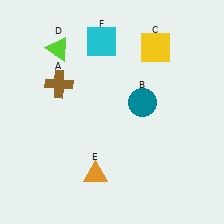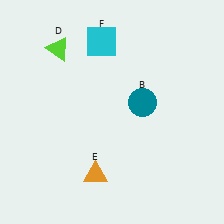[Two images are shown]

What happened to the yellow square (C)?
The yellow square (C) was removed in Image 2. It was in the top-right area of Image 1.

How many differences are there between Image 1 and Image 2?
There are 2 differences between the two images.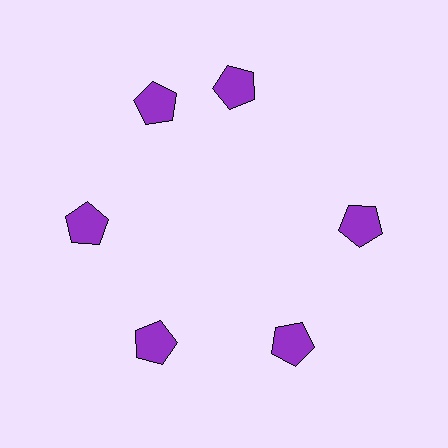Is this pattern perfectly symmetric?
No. The 6 purple pentagons are arranged in a ring, but one element near the 1 o'clock position is rotated out of alignment along the ring, breaking the 6-fold rotational symmetry.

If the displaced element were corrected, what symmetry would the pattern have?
It would have 6-fold rotational symmetry — the pattern would map onto itself every 60 degrees.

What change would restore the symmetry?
The symmetry would be restored by rotating it back into even spacing with its neighbors so that all 6 pentagons sit at equal angles and equal distance from the center.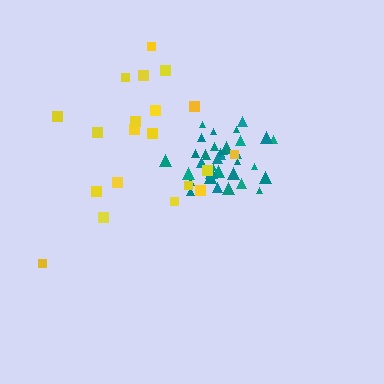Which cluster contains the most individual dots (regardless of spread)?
Teal (35).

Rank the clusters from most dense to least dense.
teal, yellow.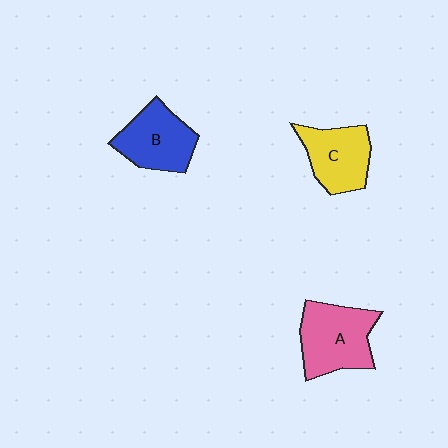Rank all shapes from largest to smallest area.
From largest to smallest: A (pink), B (blue), C (yellow).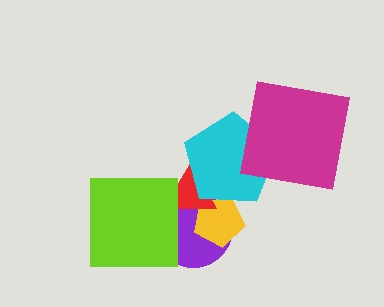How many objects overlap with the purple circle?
5 objects overlap with the purple circle.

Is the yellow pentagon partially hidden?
Yes, it is partially covered by another shape.